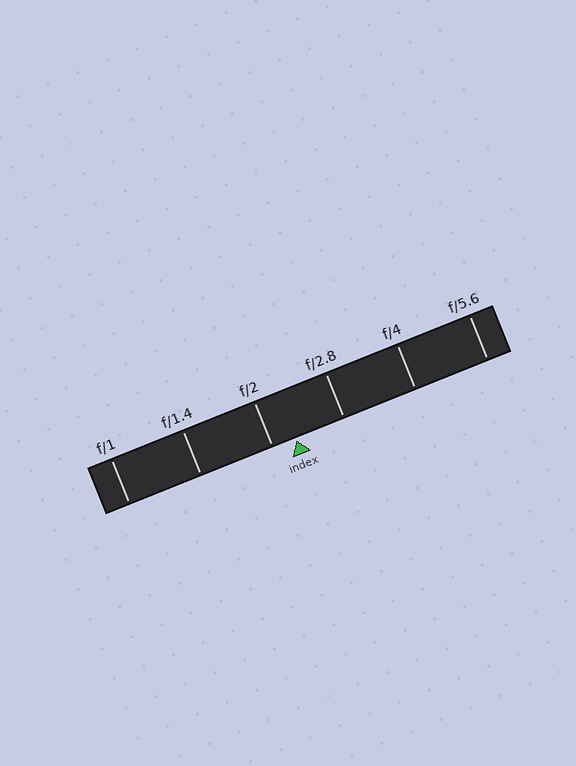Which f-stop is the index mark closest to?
The index mark is closest to f/2.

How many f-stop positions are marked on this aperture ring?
There are 6 f-stop positions marked.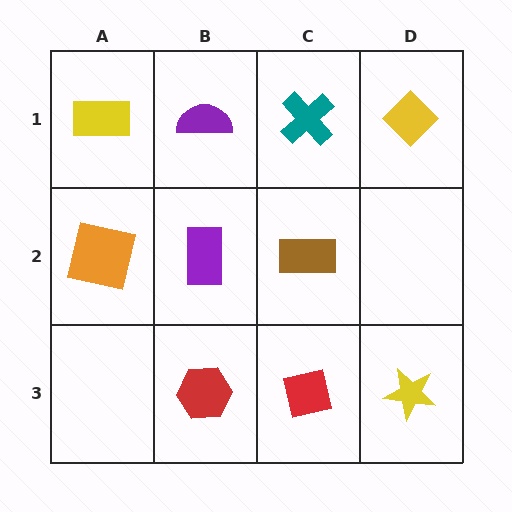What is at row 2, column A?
An orange square.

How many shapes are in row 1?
4 shapes.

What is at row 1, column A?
A yellow rectangle.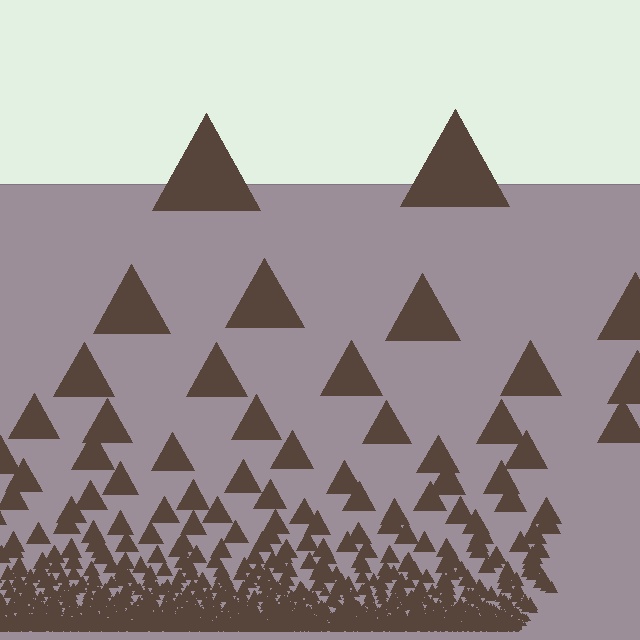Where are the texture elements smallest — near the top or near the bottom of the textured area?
Near the bottom.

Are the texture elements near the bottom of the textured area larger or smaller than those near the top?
Smaller. The gradient is inverted — elements near the bottom are smaller and denser.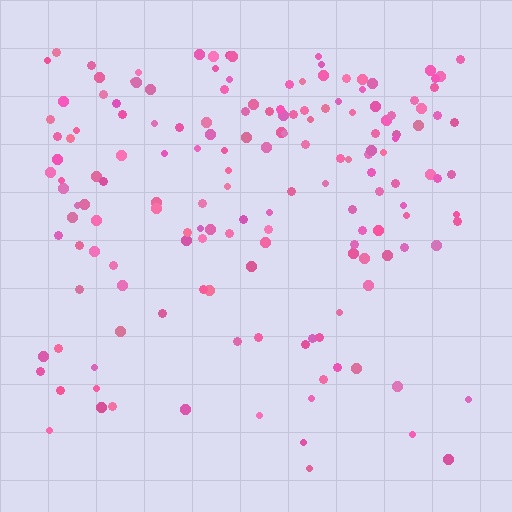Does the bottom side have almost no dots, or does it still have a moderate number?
Still a moderate number, just noticeably fewer than the top.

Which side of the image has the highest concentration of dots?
The top.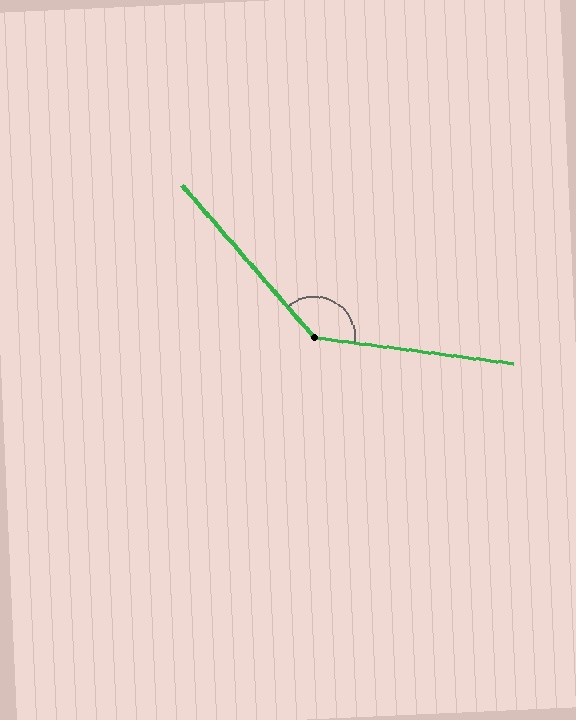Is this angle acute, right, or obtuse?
It is obtuse.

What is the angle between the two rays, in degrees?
Approximately 138 degrees.